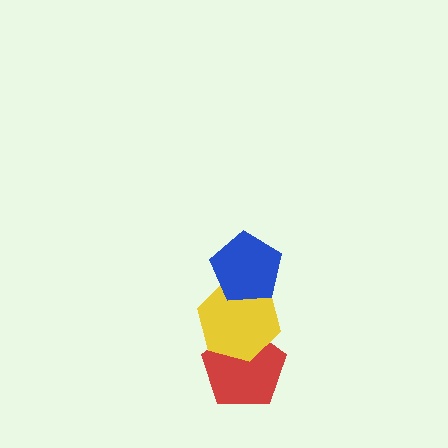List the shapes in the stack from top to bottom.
From top to bottom: the blue pentagon, the yellow hexagon, the red pentagon.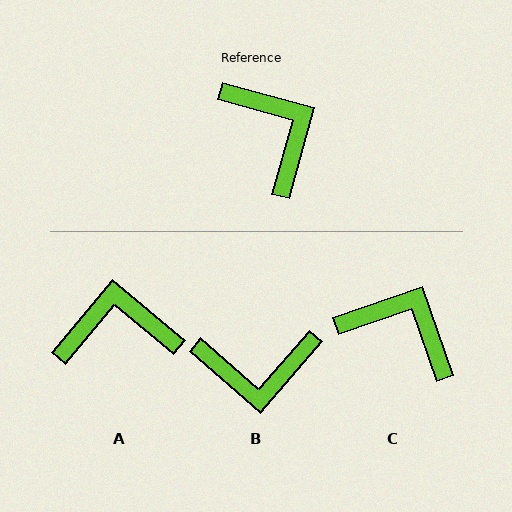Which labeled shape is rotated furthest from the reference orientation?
B, about 116 degrees away.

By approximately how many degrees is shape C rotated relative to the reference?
Approximately 35 degrees counter-clockwise.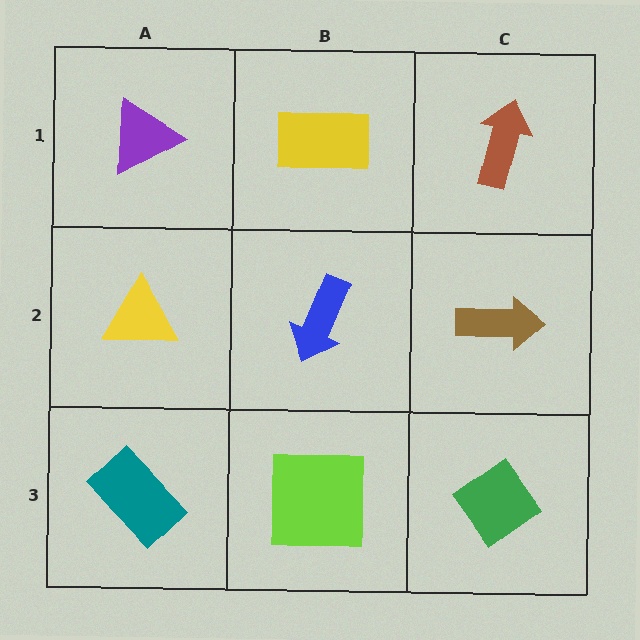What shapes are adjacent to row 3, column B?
A blue arrow (row 2, column B), a teal rectangle (row 3, column A), a green diamond (row 3, column C).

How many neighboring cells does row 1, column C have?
2.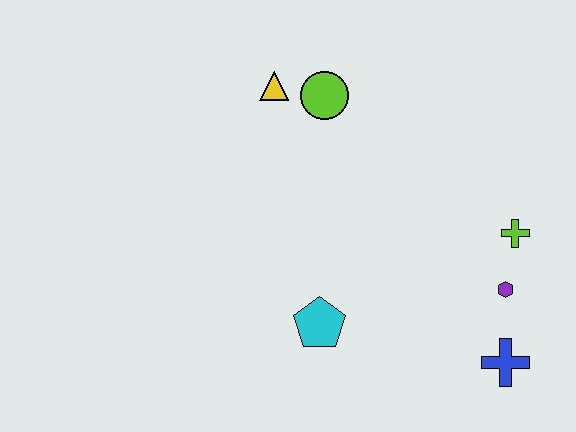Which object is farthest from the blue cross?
The yellow triangle is farthest from the blue cross.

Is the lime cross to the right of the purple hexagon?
Yes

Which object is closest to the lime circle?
The yellow triangle is closest to the lime circle.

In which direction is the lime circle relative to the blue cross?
The lime circle is above the blue cross.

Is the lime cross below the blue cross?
No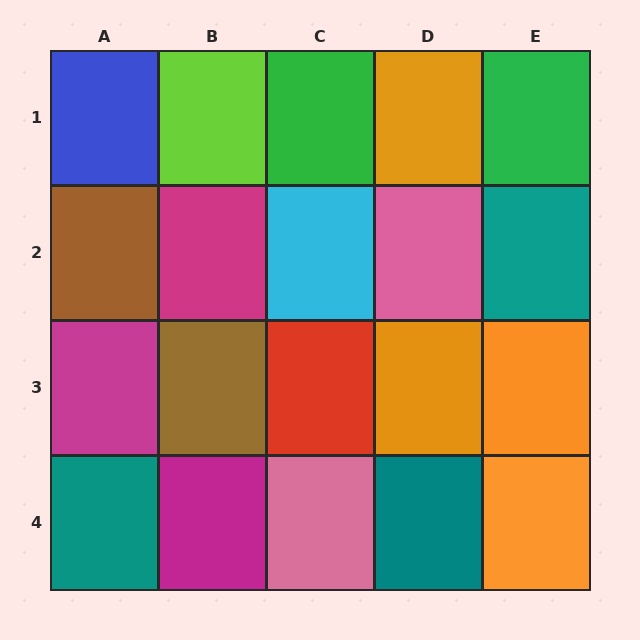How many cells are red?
1 cell is red.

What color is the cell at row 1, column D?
Orange.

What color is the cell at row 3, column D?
Orange.